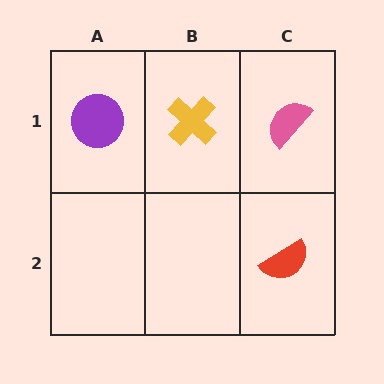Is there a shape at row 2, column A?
No, that cell is empty.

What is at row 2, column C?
A red semicircle.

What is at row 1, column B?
A yellow cross.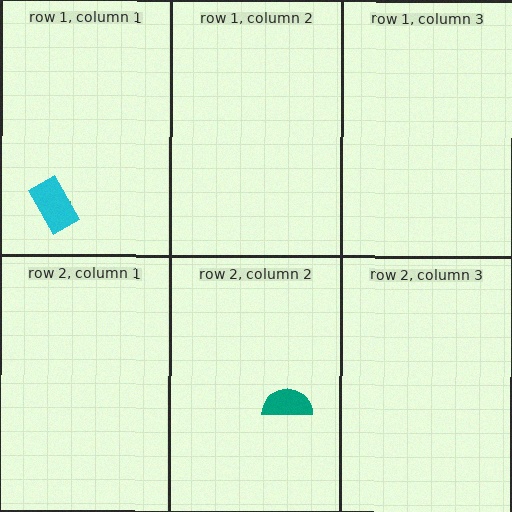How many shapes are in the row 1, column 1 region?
2.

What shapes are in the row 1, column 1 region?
The green triangle, the cyan rectangle.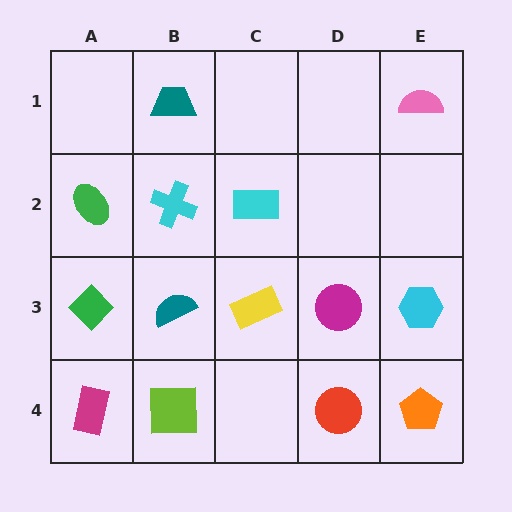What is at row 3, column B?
A teal semicircle.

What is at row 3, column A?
A green diamond.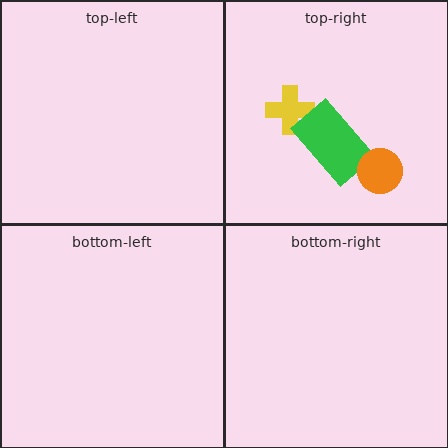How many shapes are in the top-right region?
3.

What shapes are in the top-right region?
The yellow cross, the green rectangle, the orange circle.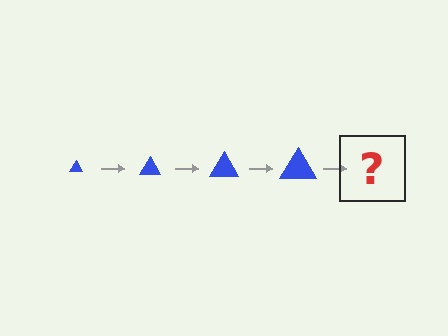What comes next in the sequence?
The next element should be a blue triangle, larger than the previous one.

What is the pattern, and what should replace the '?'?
The pattern is that the triangle gets progressively larger each step. The '?' should be a blue triangle, larger than the previous one.